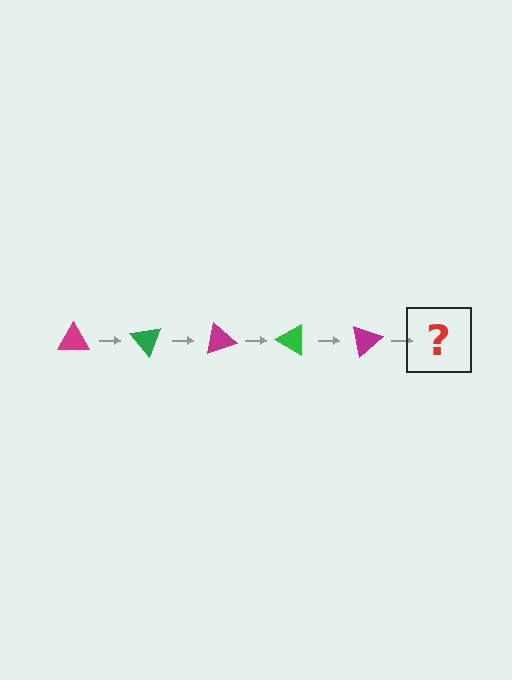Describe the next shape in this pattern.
It should be a green triangle, rotated 250 degrees from the start.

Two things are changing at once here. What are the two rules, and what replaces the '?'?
The two rules are that it rotates 50 degrees each step and the color cycles through magenta and green. The '?' should be a green triangle, rotated 250 degrees from the start.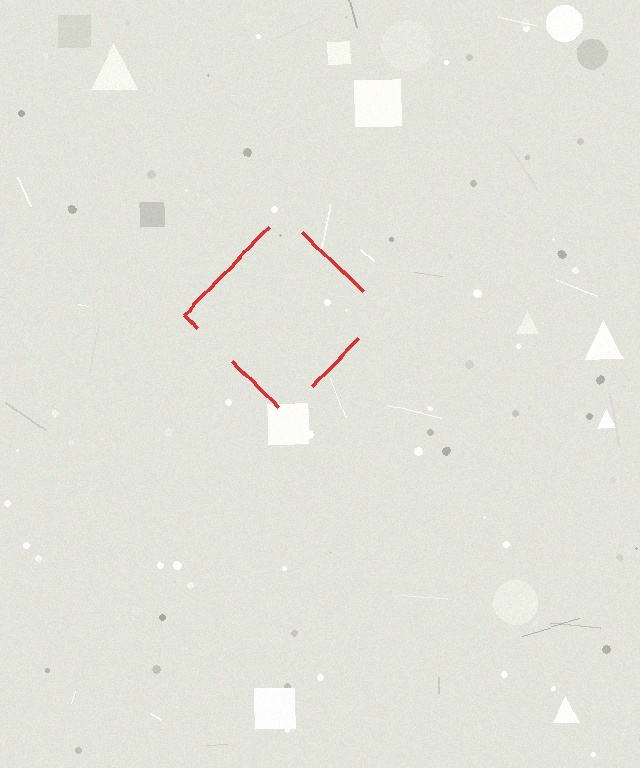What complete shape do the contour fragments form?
The contour fragments form a diamond.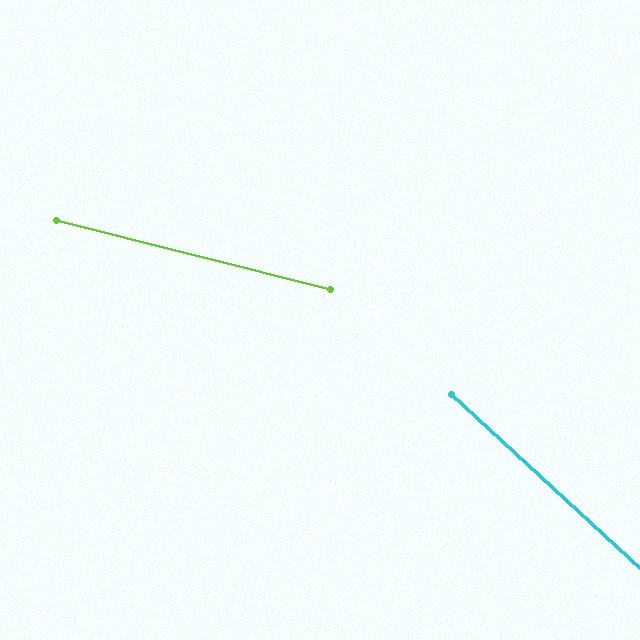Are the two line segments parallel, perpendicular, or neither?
Neither parallel nor perpendicular — they differ by about 29°.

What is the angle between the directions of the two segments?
Approximately 29 degrees.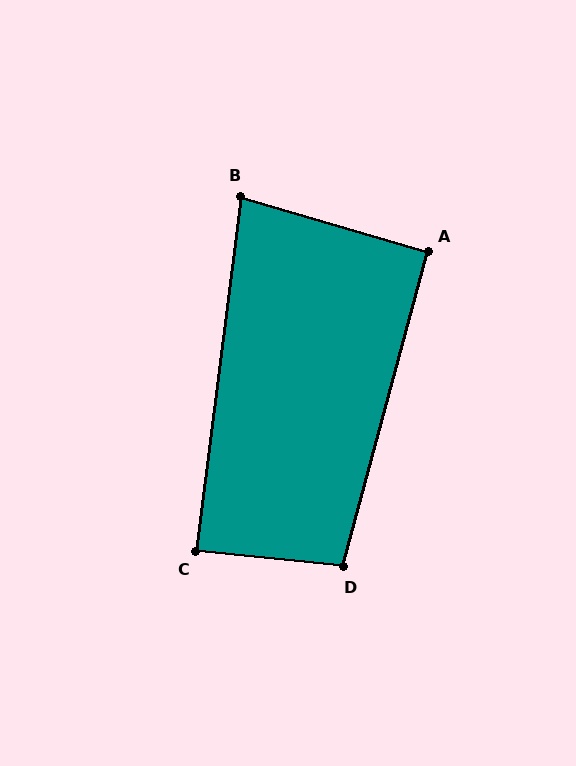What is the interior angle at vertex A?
Approximately 91 degrees (approximately right).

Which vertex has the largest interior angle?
D, at approximately 99 degrees.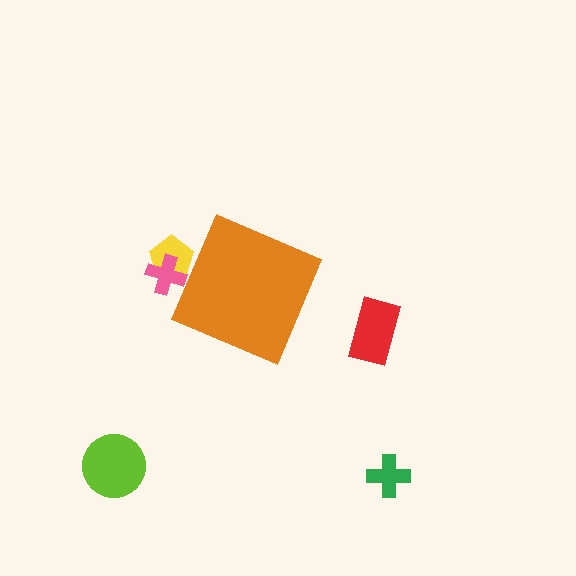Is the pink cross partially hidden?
Yes, the pink cross is partially hidden behind the orange diamond.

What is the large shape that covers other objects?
An orange diamond.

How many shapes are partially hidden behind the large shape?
2 shapes are partially hidden.